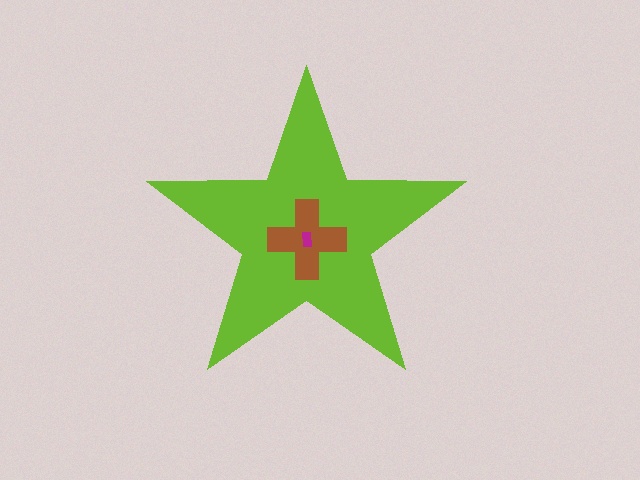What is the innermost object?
The magenta rectangle.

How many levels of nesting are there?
3.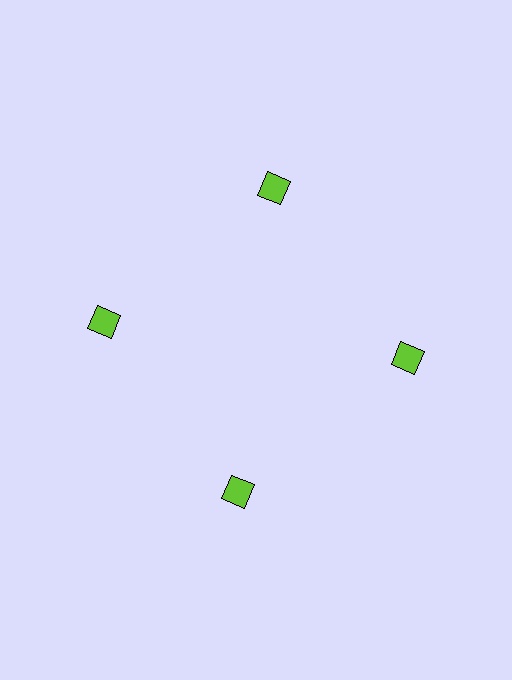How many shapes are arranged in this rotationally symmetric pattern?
There are 4 shapes, arranged in 4 groups of 1.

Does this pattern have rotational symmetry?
Yes, this pattern has 4-fold rotational symmetry. It looks the same after rotating 90 degrees around the center.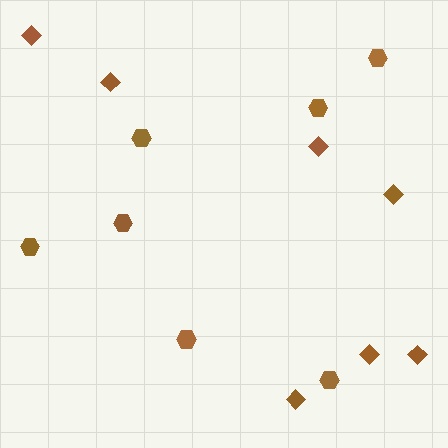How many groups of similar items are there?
There are 2 groups: one group of hexagons (7) and one group of diamonds (7).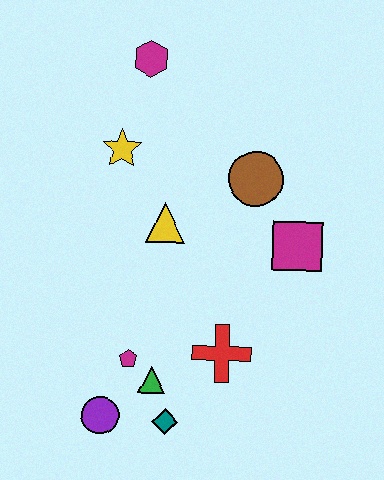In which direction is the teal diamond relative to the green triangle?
The teal diamond is below the green triangle.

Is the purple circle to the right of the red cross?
No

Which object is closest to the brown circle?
The magenta square is closest to the brown circle.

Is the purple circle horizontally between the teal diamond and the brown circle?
No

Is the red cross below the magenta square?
Yes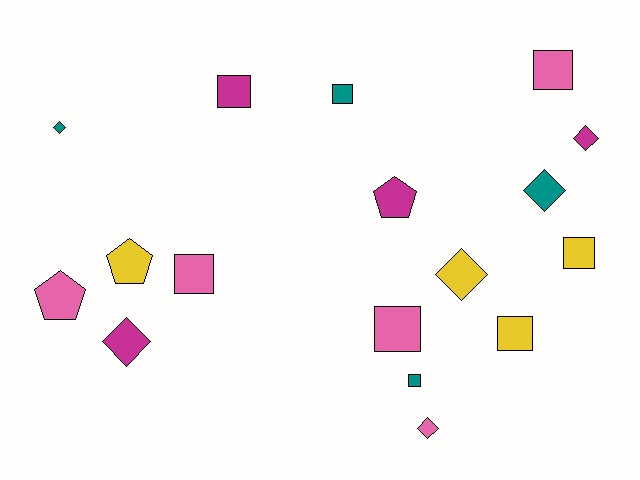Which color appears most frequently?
Pink, with 5 objects.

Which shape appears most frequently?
Square, with 8 objects.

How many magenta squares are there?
There is 1 magenta square.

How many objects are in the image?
There are 17 objects.